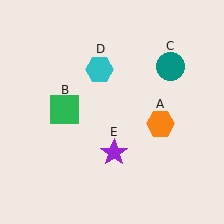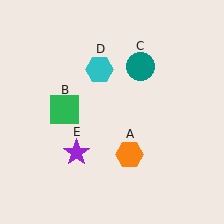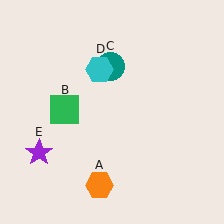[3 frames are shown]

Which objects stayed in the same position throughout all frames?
Green square (object B) and cyan hexagon (object D) remained stationary.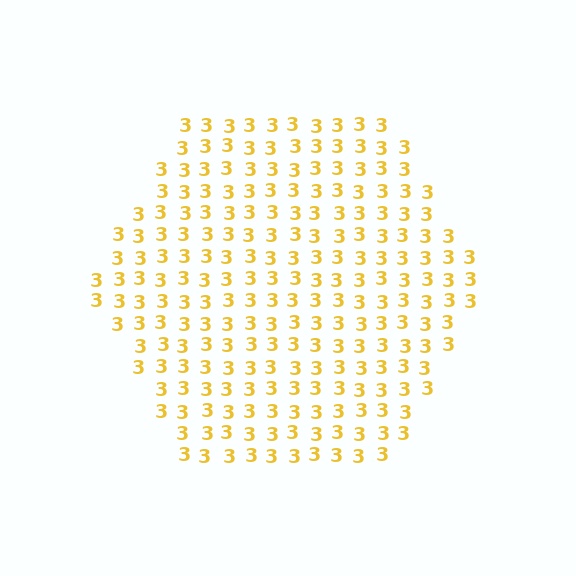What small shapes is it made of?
It is made of small digit 3's.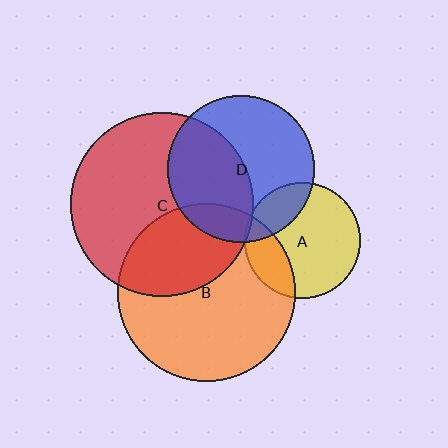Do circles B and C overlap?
Yes.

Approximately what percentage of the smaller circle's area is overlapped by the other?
Approximately 35%.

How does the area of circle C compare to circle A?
Approximately 2.5 times.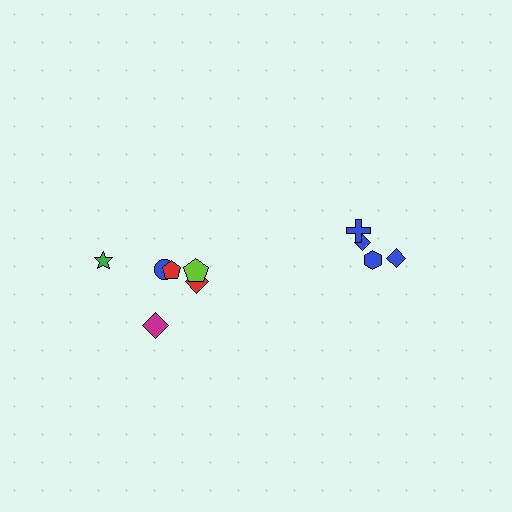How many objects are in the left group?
There are 6 objects.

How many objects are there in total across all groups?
There are 10 objects.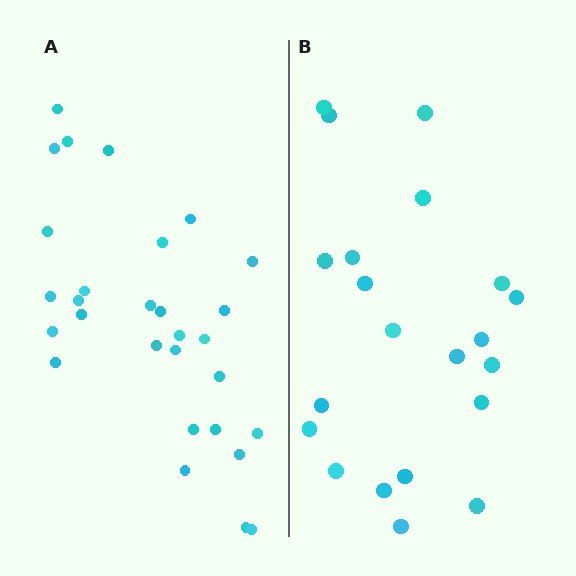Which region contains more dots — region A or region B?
Region A (the left region) has more dots.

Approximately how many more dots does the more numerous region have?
Region A has roughly 8 or so more dots than region B.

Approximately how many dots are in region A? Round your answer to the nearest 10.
About 30 dots. (The exact count is 29, which rounds to 30.)